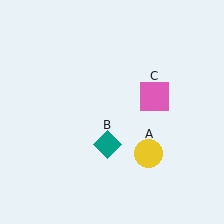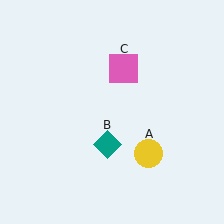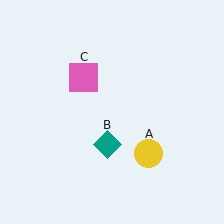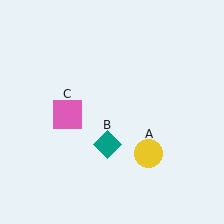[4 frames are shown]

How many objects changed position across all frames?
1 object changed position: pink square (object C).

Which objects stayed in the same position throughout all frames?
Yellow circle (object A) and teal diamond (object B) remained stationary.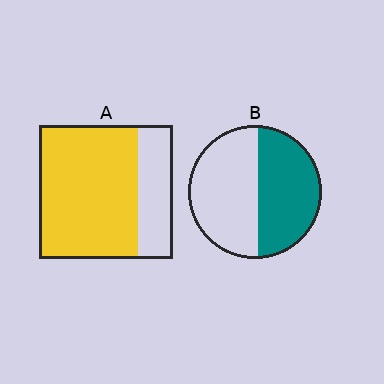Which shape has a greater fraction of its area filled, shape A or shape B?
Shape A.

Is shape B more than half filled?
Roughly half.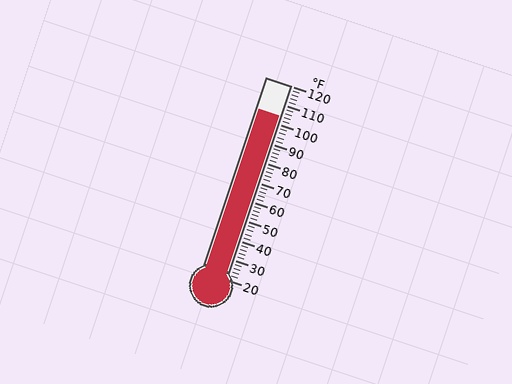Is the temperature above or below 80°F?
The temperature is above 80°F.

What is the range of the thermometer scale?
The thermometer scale ranges from 20°F to 120°F.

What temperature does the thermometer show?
The thermometer shows approximately 104°F.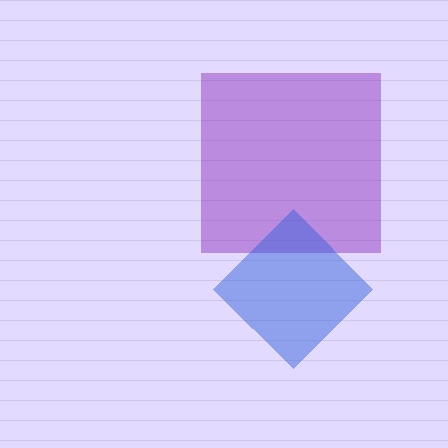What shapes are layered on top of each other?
The layered shapes are: a purple square, a blue diamond.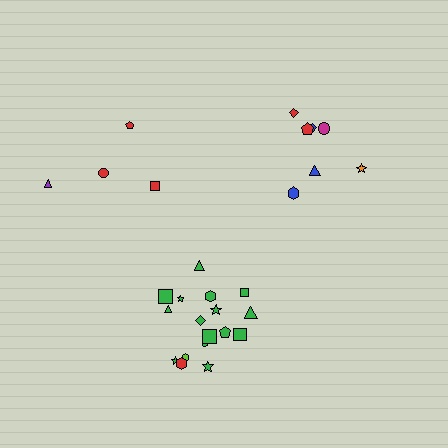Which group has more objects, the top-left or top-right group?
The top-right group.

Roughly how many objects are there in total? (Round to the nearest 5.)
Roughly 30 objects in total.